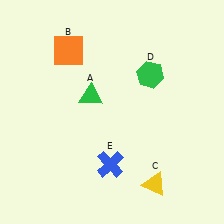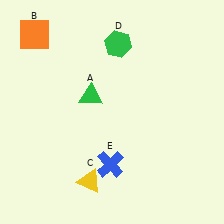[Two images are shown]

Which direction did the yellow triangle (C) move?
The yellow triangle (C) moved left.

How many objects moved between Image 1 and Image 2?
3 objects moved between the two images.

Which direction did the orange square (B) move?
The orange square (B) moved left.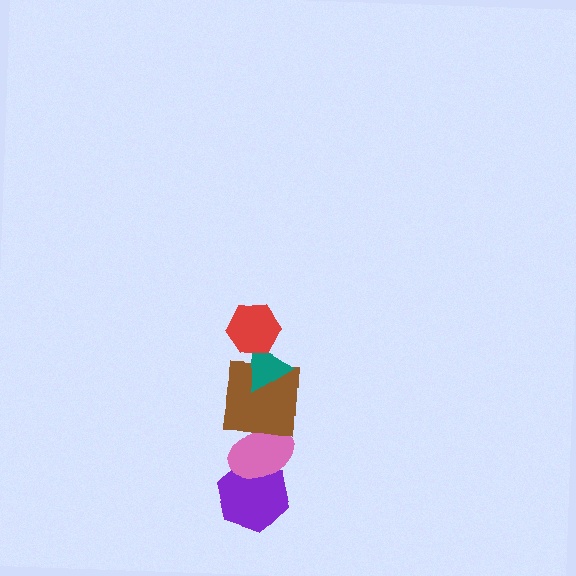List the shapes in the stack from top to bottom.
From top to bottom: the red hexagon, the teal triangle, the brown square, the pink ellipse, the purple hexagon.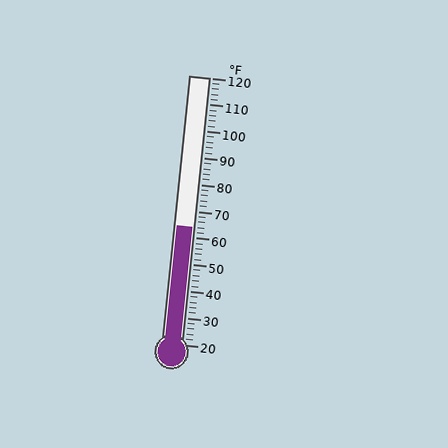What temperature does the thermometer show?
The thermometer shows approximately 64°F.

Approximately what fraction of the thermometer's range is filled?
The thermometer is filled to approximately 45% of its range.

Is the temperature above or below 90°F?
The temperature is below 90°F.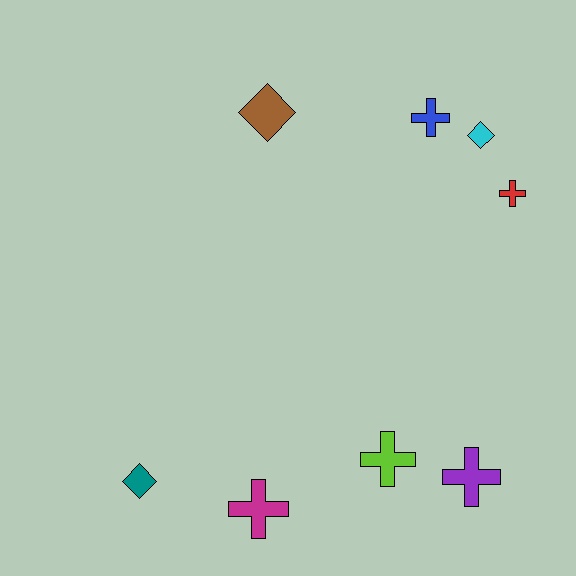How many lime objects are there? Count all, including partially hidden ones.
There is 1 lime object.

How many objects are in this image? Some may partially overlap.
There are 8 objects.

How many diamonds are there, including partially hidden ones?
There are 3 diamonds.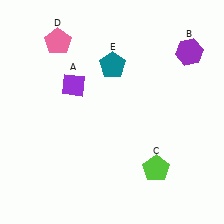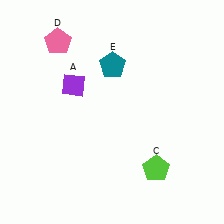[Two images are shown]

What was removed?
The purple hexagon (B) was removed in Image 2.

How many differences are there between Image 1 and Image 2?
There is 1 difference between the two images.